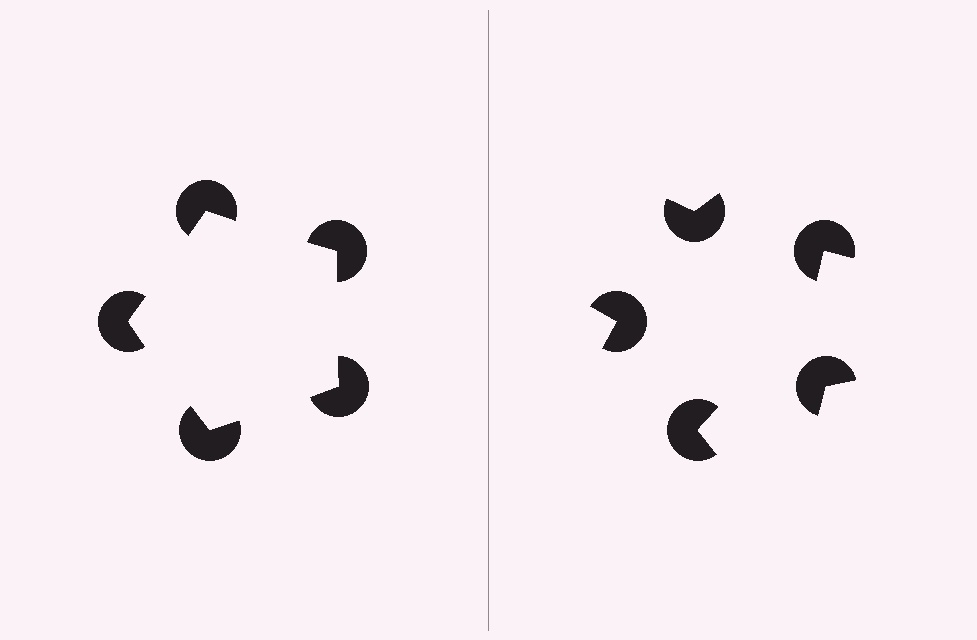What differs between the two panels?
The pac-man discs are positioned identically on both sides; only the wedge orientations differ. On the left they align to a pentagon; on the right they are misaligned.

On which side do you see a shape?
An illusory pentagon appears on the left side. On the right side the wedge cuts are rotated, so no coherent shape forms.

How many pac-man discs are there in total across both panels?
10 — 5 on each side.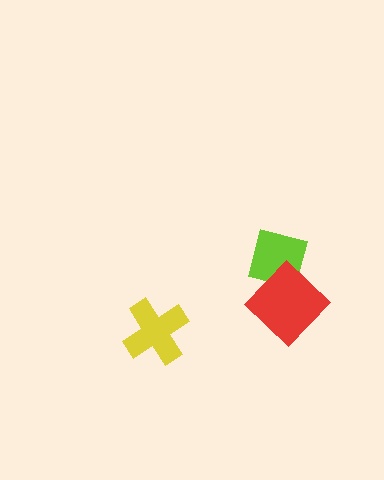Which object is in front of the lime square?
The red diamond is in front of the lime square.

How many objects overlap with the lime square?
1 object overlaps with the lime square.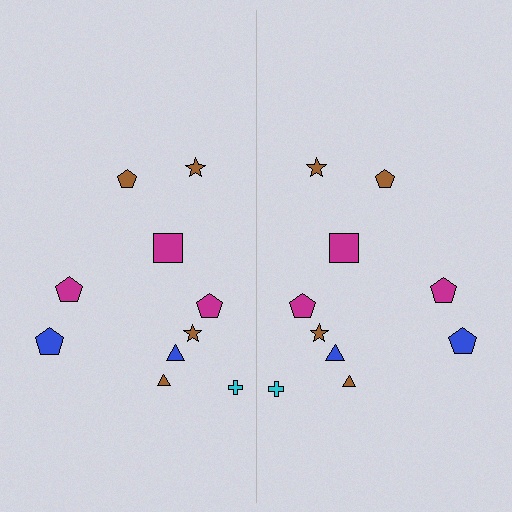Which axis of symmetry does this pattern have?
The pattern has a vertical axis of symmetry running through the center of the image.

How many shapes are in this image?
There are 20 shapes in this image.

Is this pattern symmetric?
Yes, this pattern has bilateral (reflection) symmetry.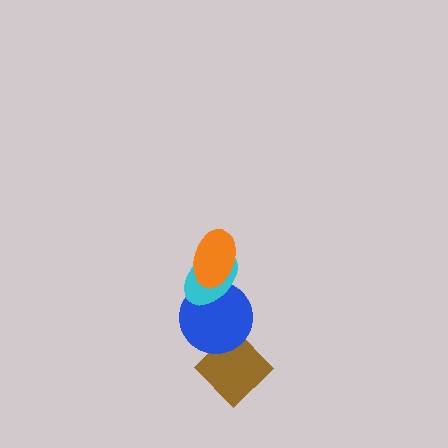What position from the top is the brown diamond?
The brown diamond is 4th from the top.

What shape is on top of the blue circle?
The cyan ellipse is on top of the blue circle.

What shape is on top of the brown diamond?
The blue circle is on top of the brown diamond.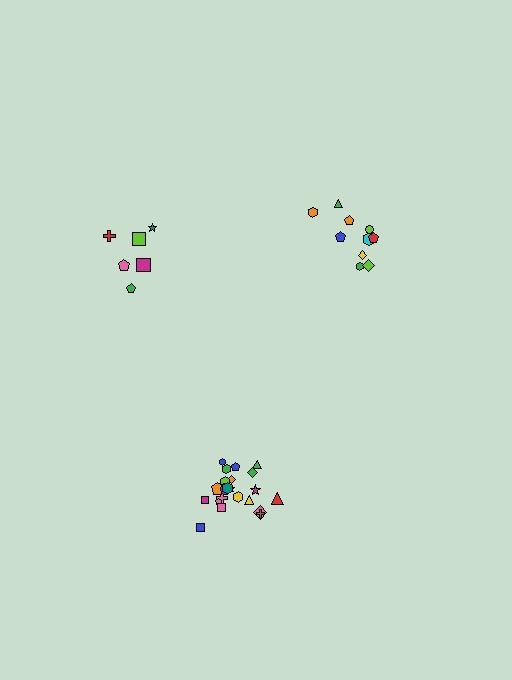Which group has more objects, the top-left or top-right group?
The top-right group.